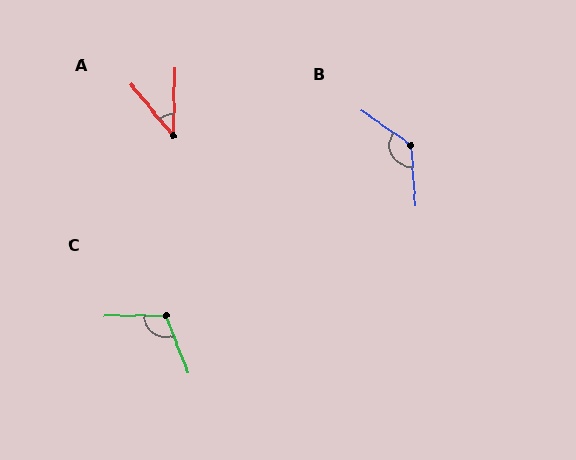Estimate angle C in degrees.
Approximately 111 degrees.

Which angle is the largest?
B, at approximately 129 degrees.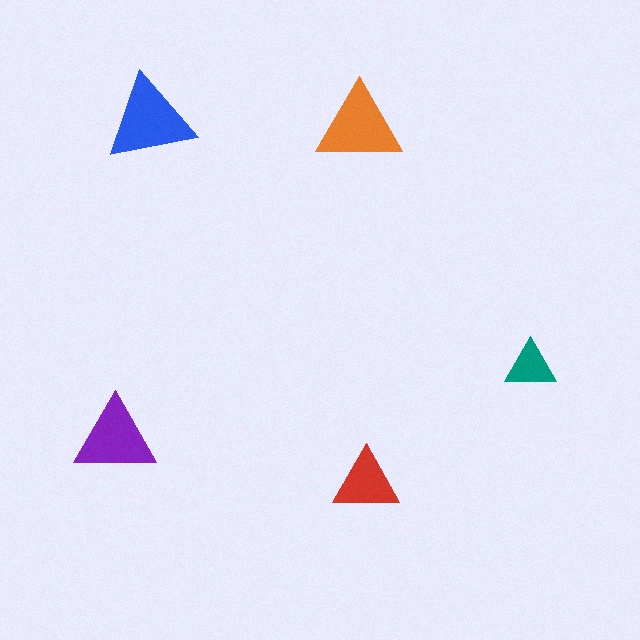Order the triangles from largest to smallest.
the blue one, the orange one, the purple one, the red one, the teal one.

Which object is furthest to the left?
The purple triangle is leftmost.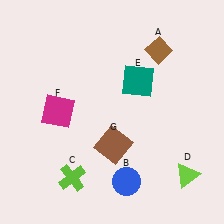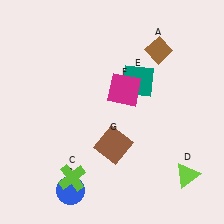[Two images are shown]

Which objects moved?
The objects that moved are: the blue circle (B), the magenta square (F).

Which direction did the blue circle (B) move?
The blue circle (B) moved left.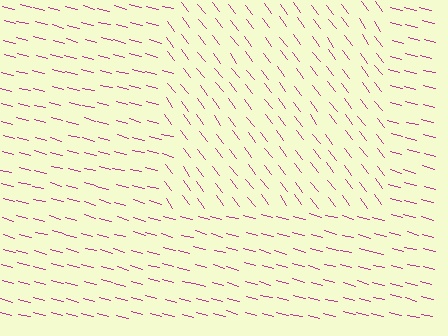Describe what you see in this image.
The image is filled with small magenta line segments. A rectangle region in the image has lines oriented differently from the surrounding lines, creating a visible texture boundary.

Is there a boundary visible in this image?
Yes, there is a texture boundary formed by a change in line orientation.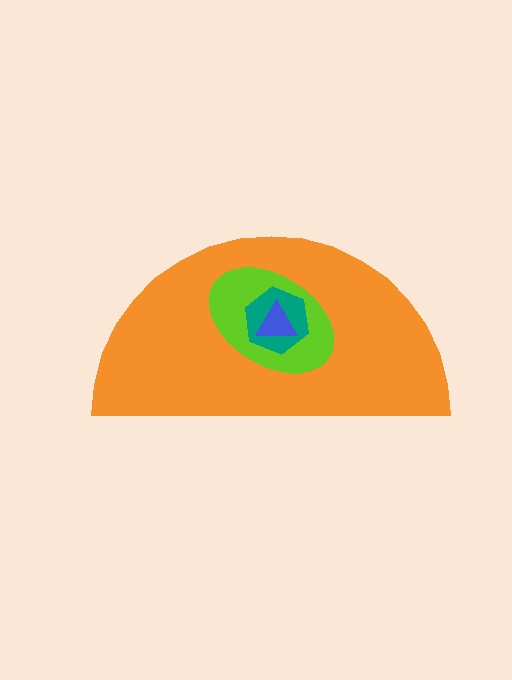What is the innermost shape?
The blue triangle.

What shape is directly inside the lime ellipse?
The teal hexagon.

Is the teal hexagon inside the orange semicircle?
Yes.